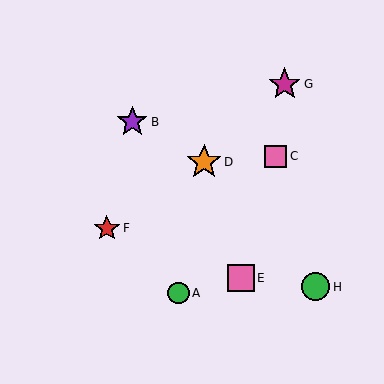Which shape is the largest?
The orange star (labeled D) is the largest.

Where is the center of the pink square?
The center of the pink square is at (241, 278).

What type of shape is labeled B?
Shape B is a purple star.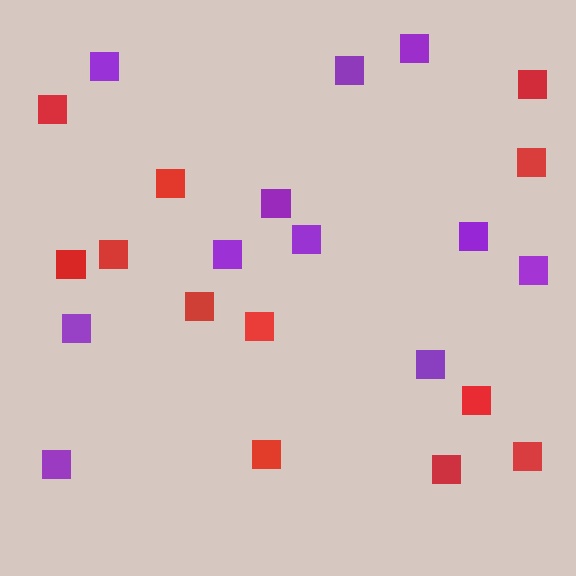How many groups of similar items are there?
There are 2 groups: one group of red squares (12) and one group of purple squares (11).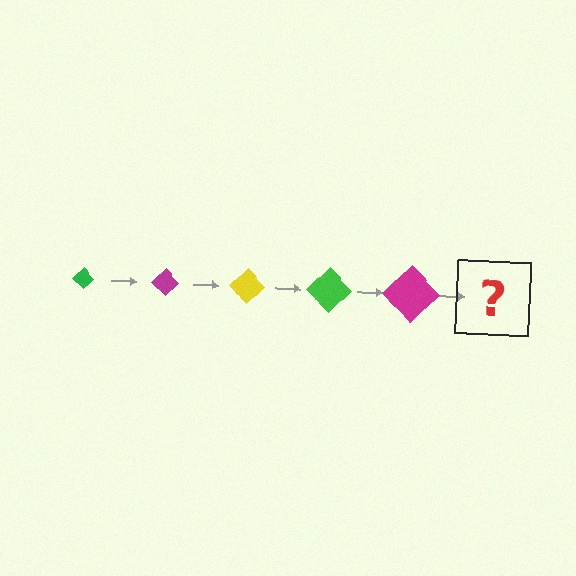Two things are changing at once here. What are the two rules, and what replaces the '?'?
The two rules are that the diamond grows larger each step and the color cycles through green, magenta, and yellow. The '?' should be a yellow diamond, larger than the previous one.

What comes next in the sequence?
The next element should be a yellow diamond, larger than the previous one.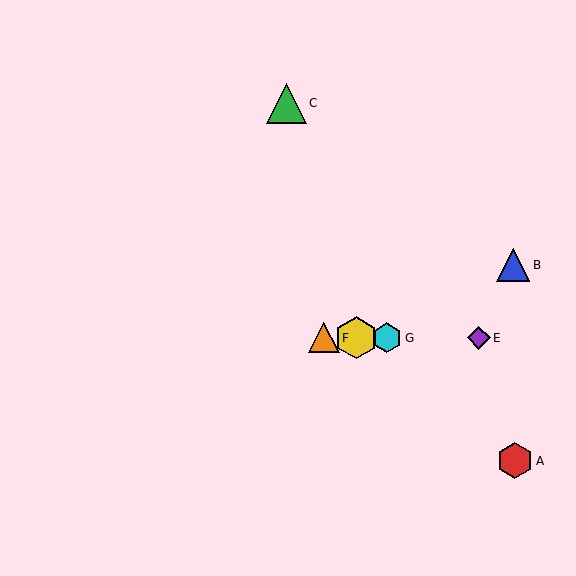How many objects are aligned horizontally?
4 objects (D, E, F, G) are aligned horizontally.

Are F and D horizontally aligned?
Yes, both are at y≈338.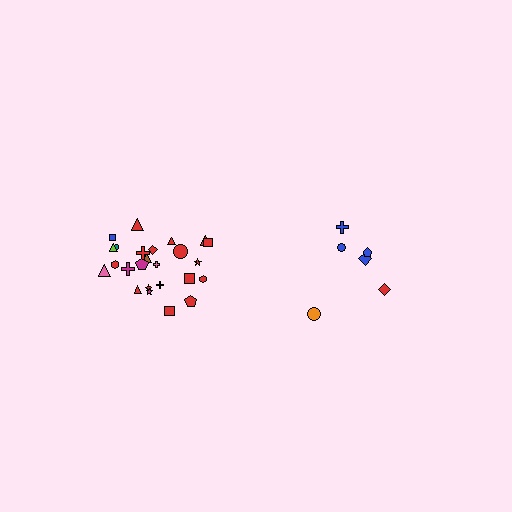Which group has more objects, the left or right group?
The left group.